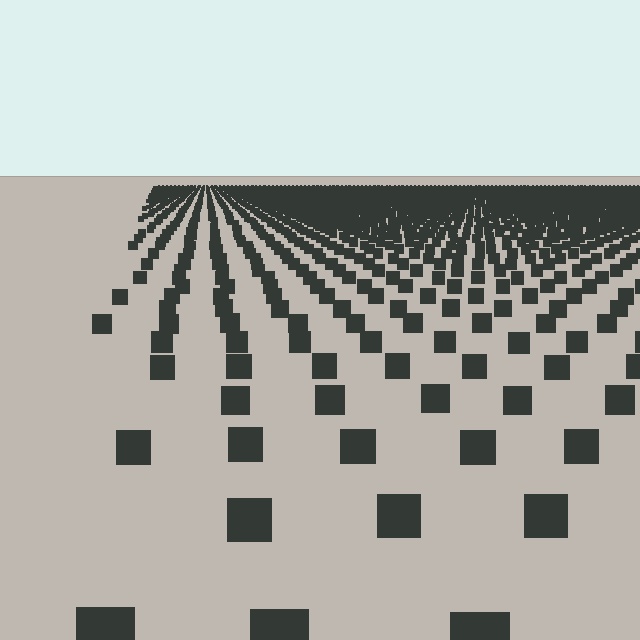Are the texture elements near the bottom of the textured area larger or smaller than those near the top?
Larger. Near the bottom, elements are closer to the viewer and appear at a bigger on-screen size.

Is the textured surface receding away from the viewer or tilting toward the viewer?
The surface is receding away from the viewer. Texture elements get smaller and denser toward the top.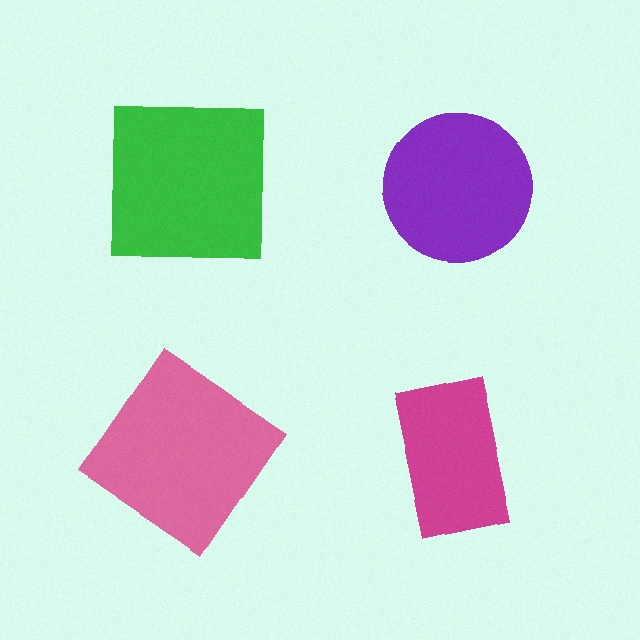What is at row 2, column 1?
A pink diamond.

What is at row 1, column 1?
A green square.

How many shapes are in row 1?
2 shapes.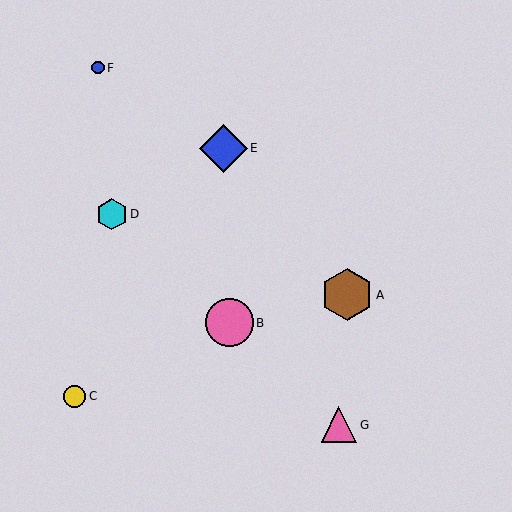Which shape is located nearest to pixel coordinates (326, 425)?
The pink triangle (labeled G) at (339, 425) is nearest to that location.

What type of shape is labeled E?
Shape E is a blue diamond.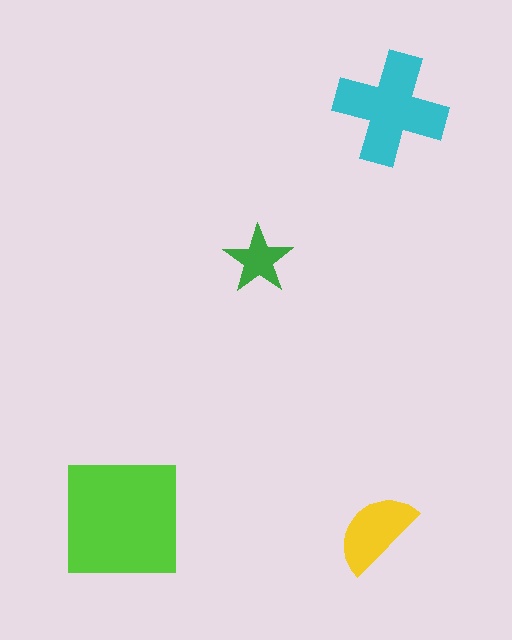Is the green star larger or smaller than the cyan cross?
Smaller.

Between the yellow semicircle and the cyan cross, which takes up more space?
The cyan cross.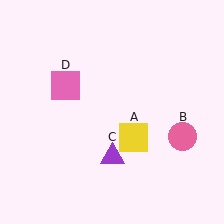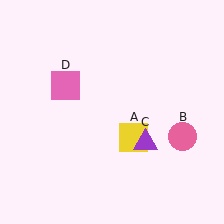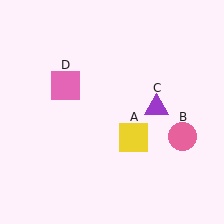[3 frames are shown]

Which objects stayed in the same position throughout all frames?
Yellow square (object A) and pink circle (object B) and pink square (object D) remained stationary.